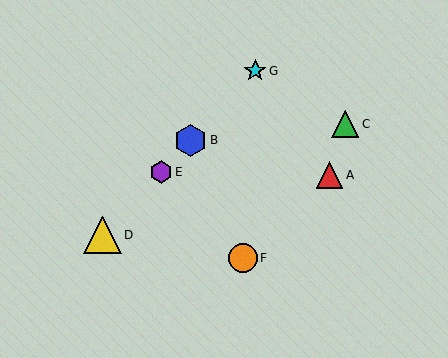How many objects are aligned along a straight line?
4 objects (B, D, E, G) are aligned along a straight line.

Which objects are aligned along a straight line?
Objects B, D, E, G are aligned along a straight line.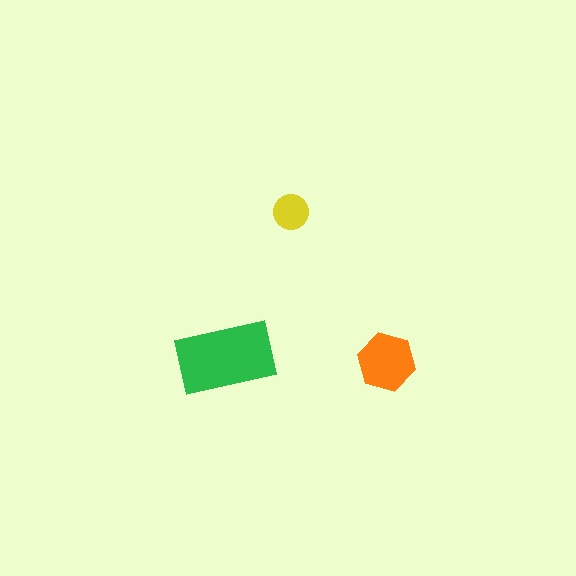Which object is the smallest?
The yellow circle.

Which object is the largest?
The green rectangle.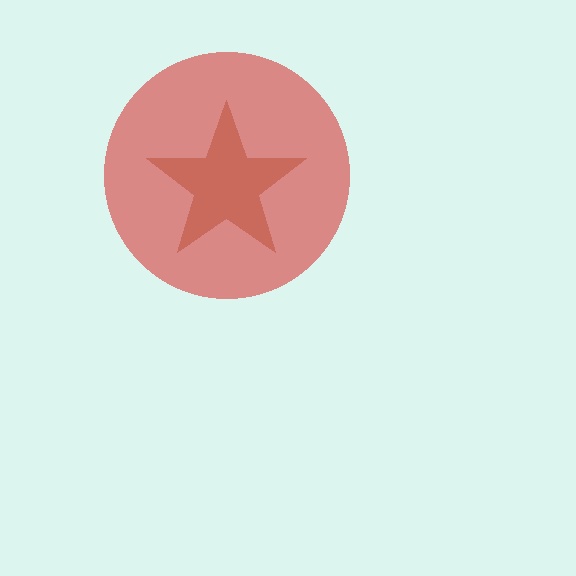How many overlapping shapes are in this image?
There are 2 overlapping shapes in the image.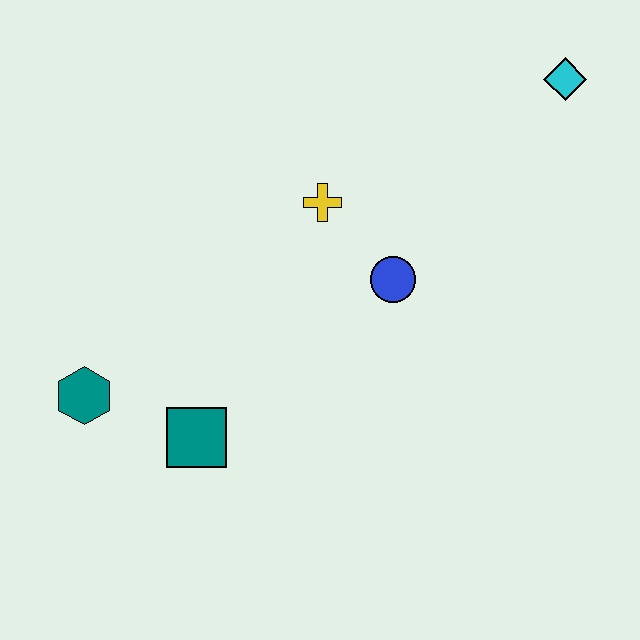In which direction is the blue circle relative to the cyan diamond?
The blue circle is below the cyan diamond.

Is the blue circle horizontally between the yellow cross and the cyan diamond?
Yes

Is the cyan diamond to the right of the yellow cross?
Yes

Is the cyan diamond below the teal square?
No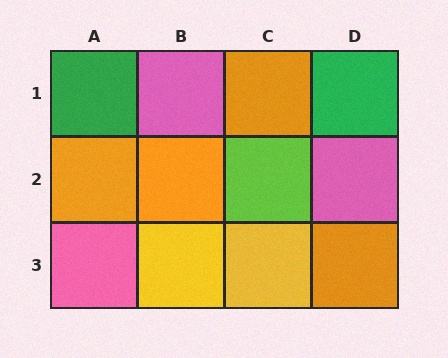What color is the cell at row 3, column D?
Orange.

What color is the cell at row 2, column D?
Pink.